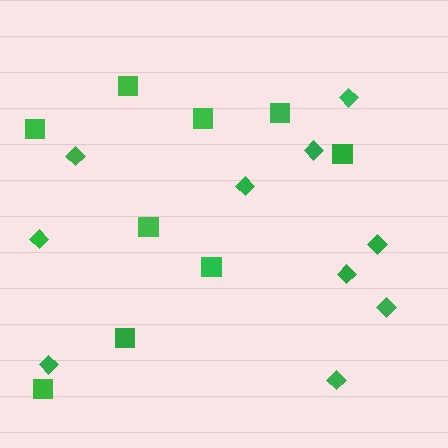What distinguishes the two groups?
There are 2 groups: one group of squares (9) and one group of diamonds (10).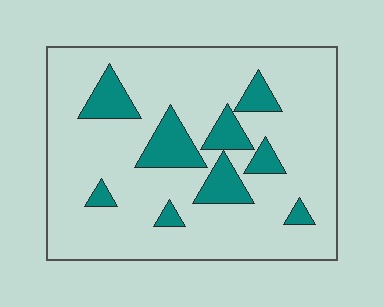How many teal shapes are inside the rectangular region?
9.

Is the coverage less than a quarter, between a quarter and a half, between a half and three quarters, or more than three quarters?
Less than a quarter.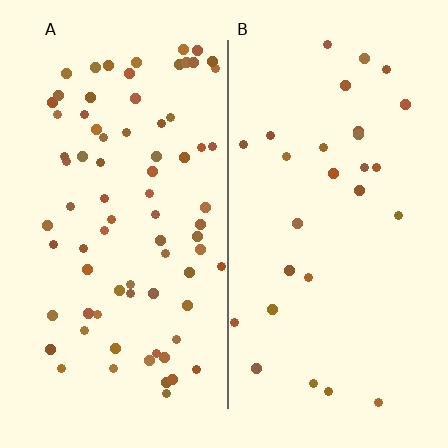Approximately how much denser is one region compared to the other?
Approximately 2.7× — region A over region B.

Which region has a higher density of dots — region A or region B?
A (the left).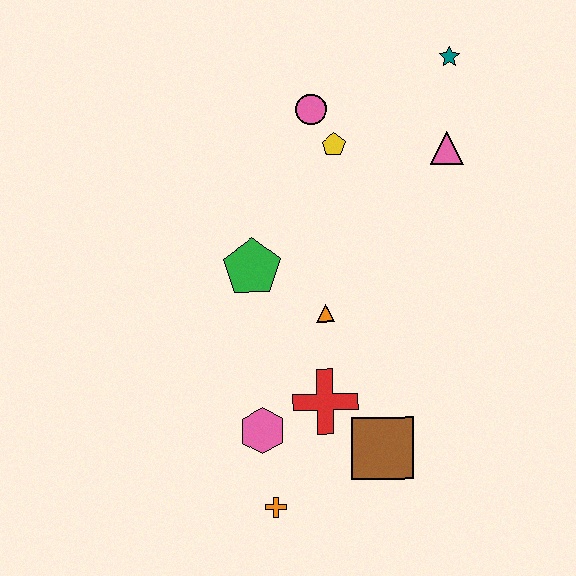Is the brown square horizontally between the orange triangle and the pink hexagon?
No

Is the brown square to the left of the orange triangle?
No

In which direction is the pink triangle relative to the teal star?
The pink triangle is below the teal star.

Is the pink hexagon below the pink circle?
Yes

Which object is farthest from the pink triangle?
The orange cross is farthest from the pink triangle.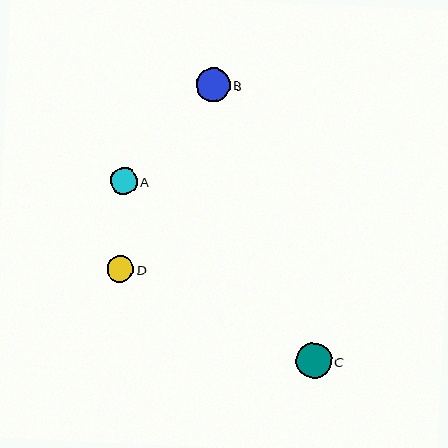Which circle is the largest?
Circle C is the largest with a size of approximately 36 pixels.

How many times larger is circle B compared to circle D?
Circle B is approximately 1.3 times the size of circle D.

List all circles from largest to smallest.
From largest to smallest: C, B, A, D.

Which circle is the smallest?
Circle D is the smallest with a size of approximately 27 pixels.